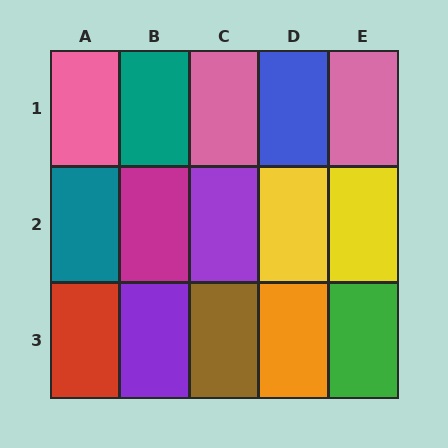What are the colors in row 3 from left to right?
Red, purple, brown, orange, green.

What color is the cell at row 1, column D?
Blue.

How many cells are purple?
2 cells are purple.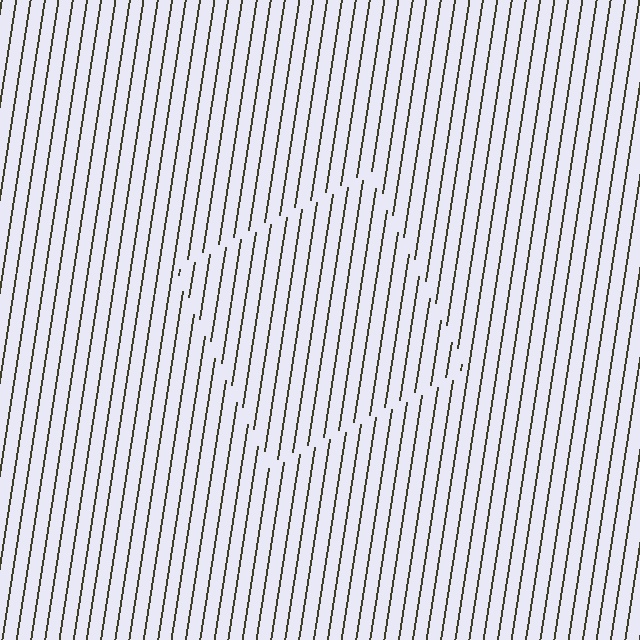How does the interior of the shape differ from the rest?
The interior of the shape contains the same grating, shifted by half a period — the contour is defined by the phase discontinuity where line-ends from the inner and outer gratings abut.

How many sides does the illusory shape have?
4 sides — the line-ends trace a square.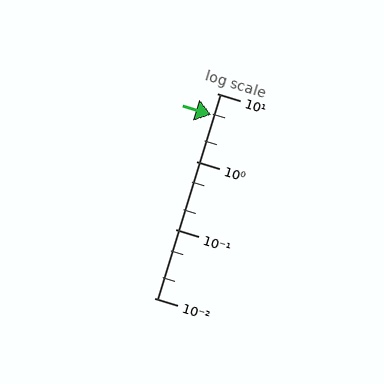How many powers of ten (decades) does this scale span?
The scale spans 3 decades, from 0.01 to 10.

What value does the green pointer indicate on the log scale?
The pointer indicates approximately 4.8.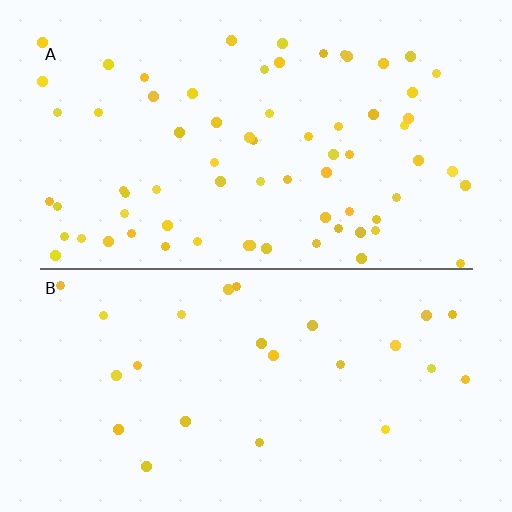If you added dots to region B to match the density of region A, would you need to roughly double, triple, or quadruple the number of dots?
Approximately triple.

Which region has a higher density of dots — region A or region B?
A (the top).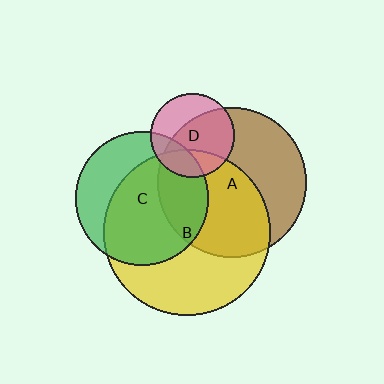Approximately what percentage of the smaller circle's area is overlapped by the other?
Approximately 65%.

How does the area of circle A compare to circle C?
Approximately 1.3 times.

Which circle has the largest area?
Circle B (yellow).